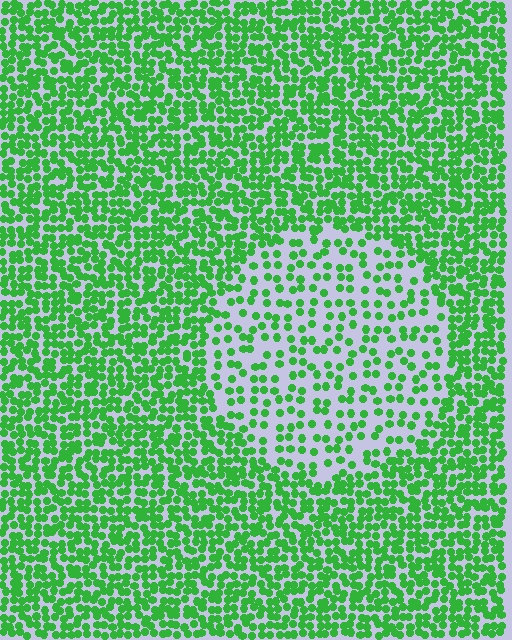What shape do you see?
I see a circle.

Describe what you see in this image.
The image contains small green elements arranged at two different densities. A circle-shaped region is visible where the elements are less densely packed than the surrounding area.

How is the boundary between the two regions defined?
The boundary is defined by a change in element density (approximately 2.2x ratio). All elements are the same color, size, and shape.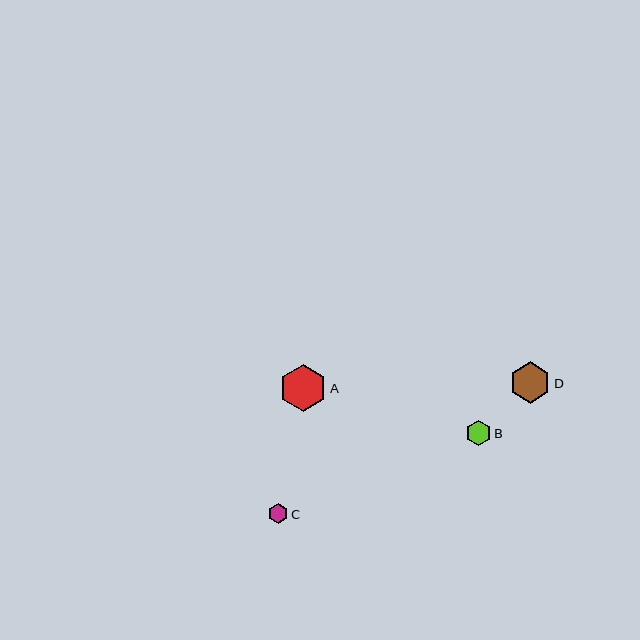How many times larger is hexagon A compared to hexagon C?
Hexagon A is approximately 2.4 times the size of hexagon C.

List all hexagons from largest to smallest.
From largest to smallest: A, D, B, C.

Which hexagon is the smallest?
Hexagon C is the smallest with a size of approximately 19 pixels.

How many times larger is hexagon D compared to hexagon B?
Hexagon D is approximately 1.7 times the size of hexagon B.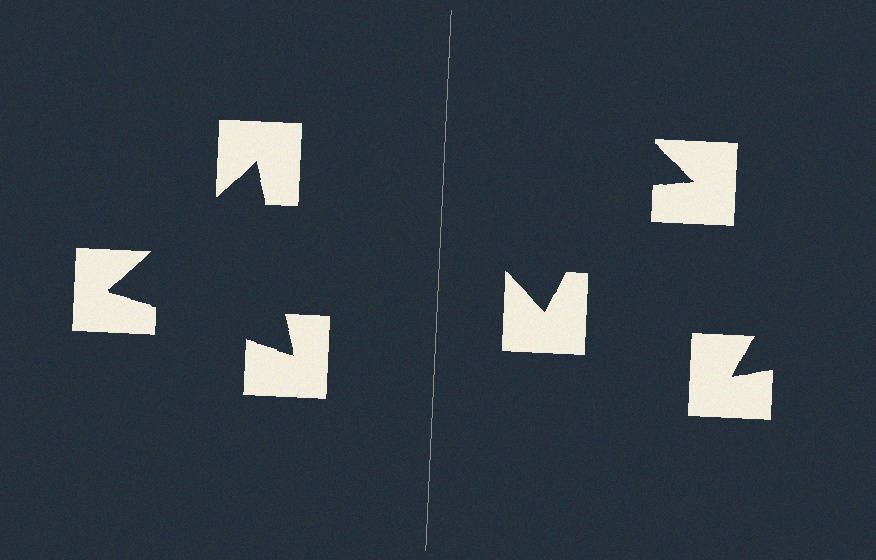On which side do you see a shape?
An illusory triangle appears on the left side. On the right side the wedge cuts are rotated, so no coherent shape forms.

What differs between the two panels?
The notched squares are positioned identically on both sides; only the wedge orientations differ. On the left they align to a triangle; on the right they are misaligned.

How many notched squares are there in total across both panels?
6 — 3 on each side.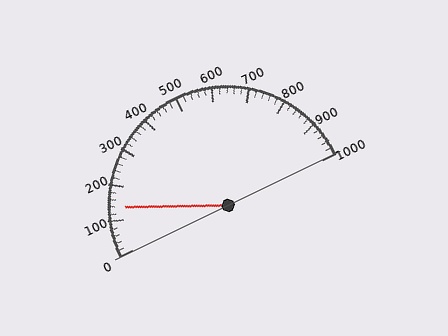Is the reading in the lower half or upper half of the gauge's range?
The reading is in the lower half of the range (0 to 1000).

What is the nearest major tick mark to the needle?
The nearest major tick mark is 100.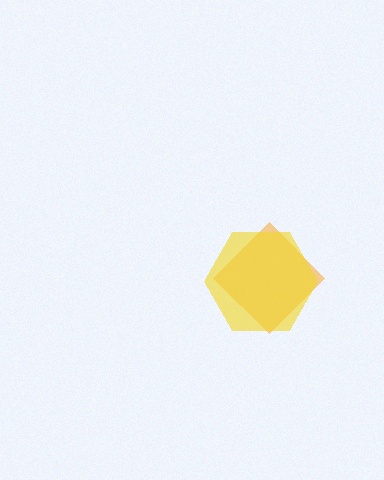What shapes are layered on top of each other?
The layered shapes are: an orange diamond, a yellow hexagon.